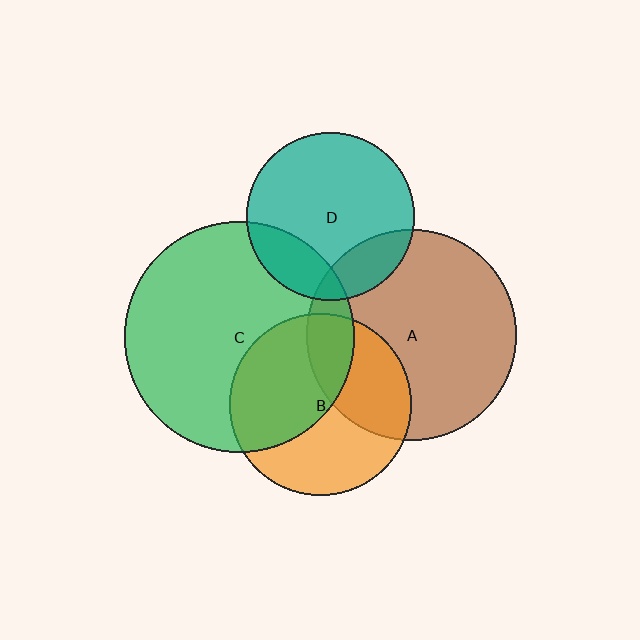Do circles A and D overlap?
Yes.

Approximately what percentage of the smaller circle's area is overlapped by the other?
Approximately 15%.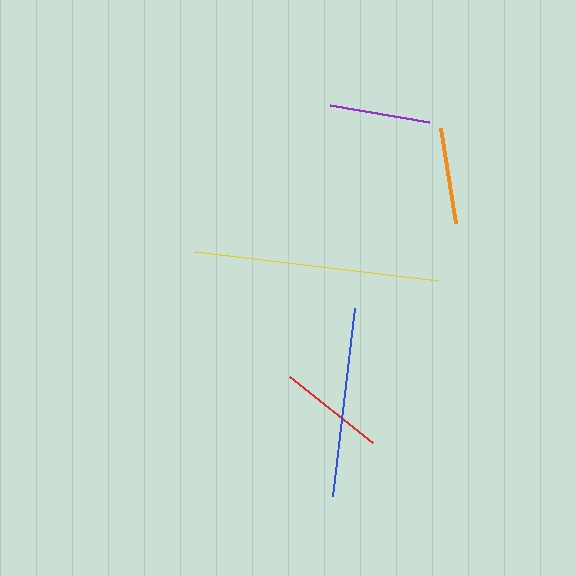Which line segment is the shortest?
The orange line is the shortest at approximately 96 pixels.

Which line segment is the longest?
The yellow line is the longest at approximately 245 pixels.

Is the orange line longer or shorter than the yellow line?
The yellow line is longer than the orange line.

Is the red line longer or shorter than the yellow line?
The yellow line is longer than the red line.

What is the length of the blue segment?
The blue segment is approximately 189 pixels long.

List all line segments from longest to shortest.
From longest to shortest: yellow, blue, red, purple, orange.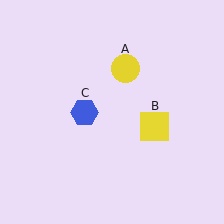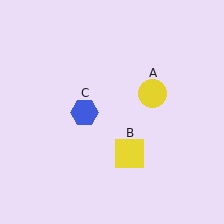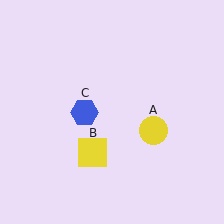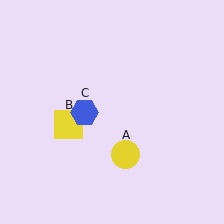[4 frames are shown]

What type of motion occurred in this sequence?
The yellow circle (object A), yellow square (object B) rotated clockwise around the center of the scene.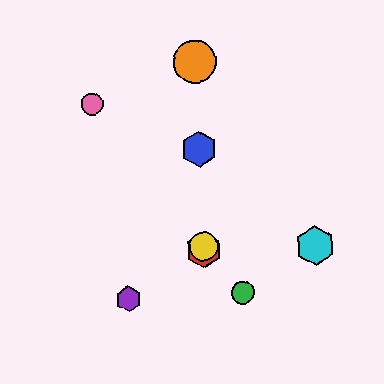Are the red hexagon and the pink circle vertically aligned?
No, the red hexagon is at x≈204 and the pink circle is at x≈92.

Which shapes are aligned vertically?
The red hexagon, the blue hexagon, the yellow circle, the orange circle are aligned vertically.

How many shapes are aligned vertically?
4 shapes (the red hexagon, the blue hexagon, the yellow circle, the orange circle) are aligned vertically.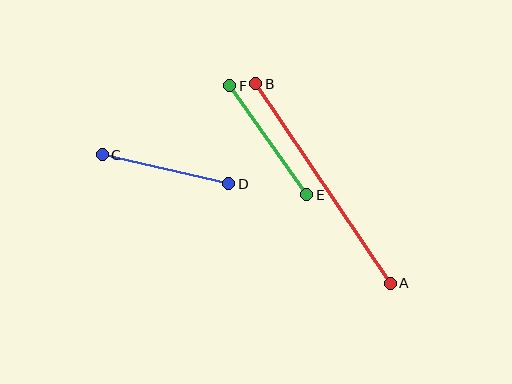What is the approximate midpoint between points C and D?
The midpoint is at approximately (166, 169) pixels.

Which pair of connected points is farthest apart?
Points A and B are farthest apart.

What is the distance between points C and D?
The distance is approximately 130 pixels.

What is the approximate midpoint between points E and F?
The midpoint is at approximately (268, 140) pixels.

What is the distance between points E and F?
The distance is approximately 133 pixels.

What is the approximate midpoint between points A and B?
The midpoint is at approximately (323, 183) pixels.